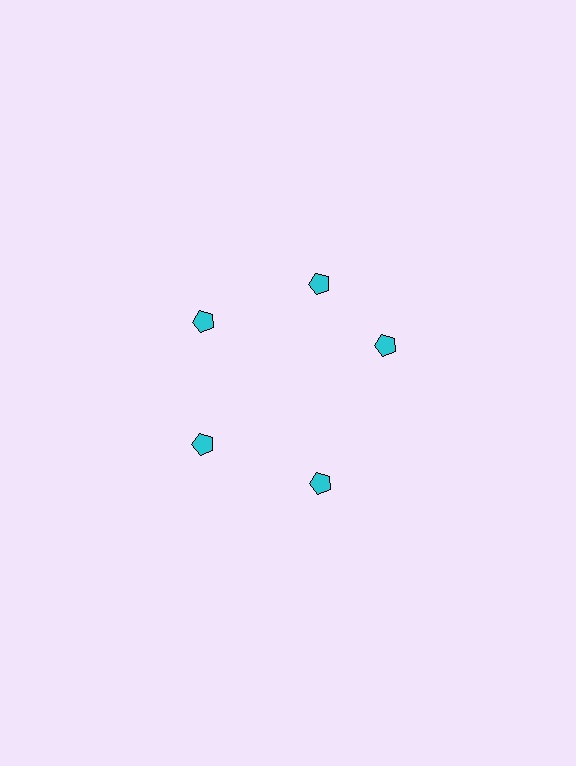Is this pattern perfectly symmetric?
No. The 5 cyan pentagons are arranged in a ring, but one element near the 3 o'clock position is rotated out of alignment along the ring, breaking the 5-fold rotational symmetry.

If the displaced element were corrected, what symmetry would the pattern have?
It would have 5-fold rotational symmetry — the pattern would map onto itself every 72 degrees.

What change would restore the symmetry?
The symmetry would be restored by rotating it back into even spacing with its neighbors so that all 5 pentagons sit at equal angles and equal distance from the center.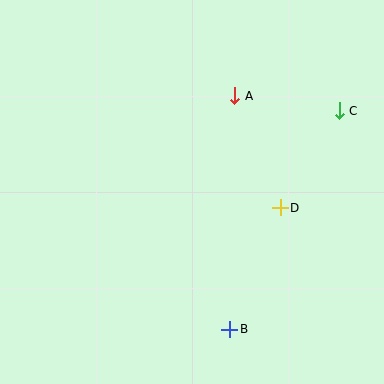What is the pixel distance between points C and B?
The distance between C and B is 244 pixels.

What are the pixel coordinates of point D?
Point D is at (280, 208).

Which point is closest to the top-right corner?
Point C is closest to the top-right corner.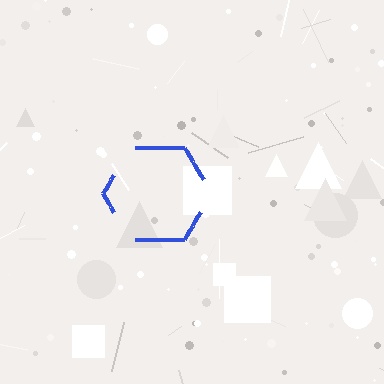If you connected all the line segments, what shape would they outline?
They would outline a hexagon.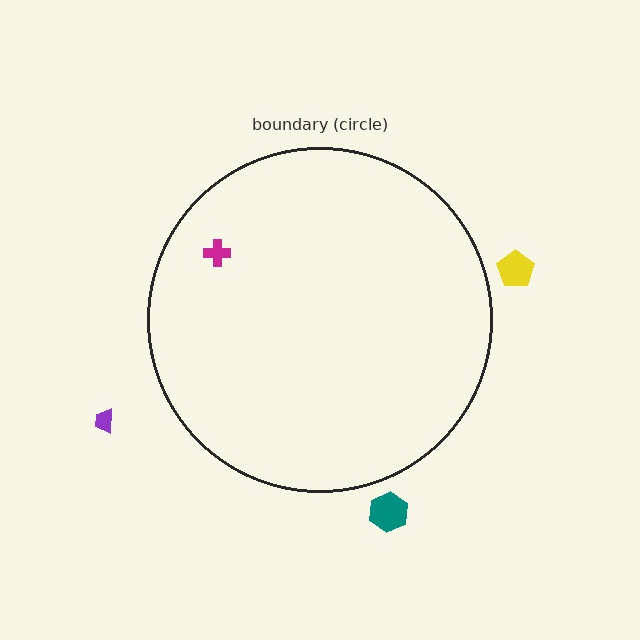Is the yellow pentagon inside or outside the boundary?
Outside.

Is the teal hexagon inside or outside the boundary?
Outside.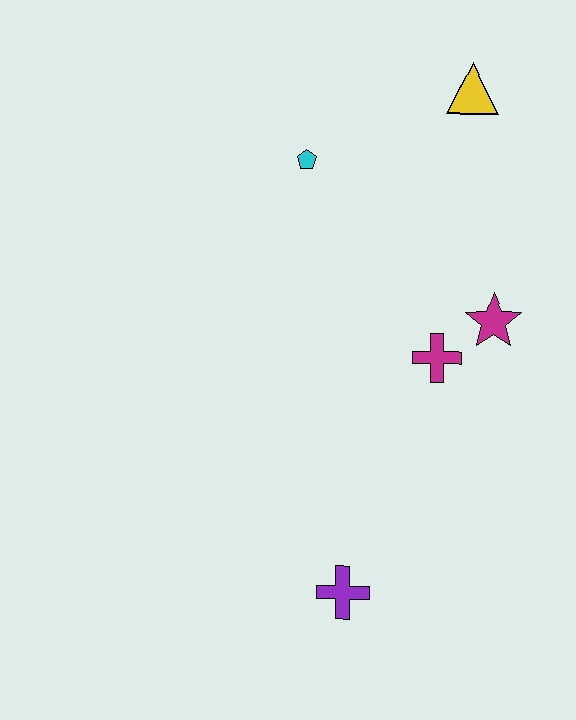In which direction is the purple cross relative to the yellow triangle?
The purple cross is below the yellow triangle.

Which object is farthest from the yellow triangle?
The purple cross is farthest from the yellow triangle.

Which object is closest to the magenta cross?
The magenta star is closest to the magenta cross.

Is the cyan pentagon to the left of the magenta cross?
Yes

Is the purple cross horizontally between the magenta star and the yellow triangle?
No